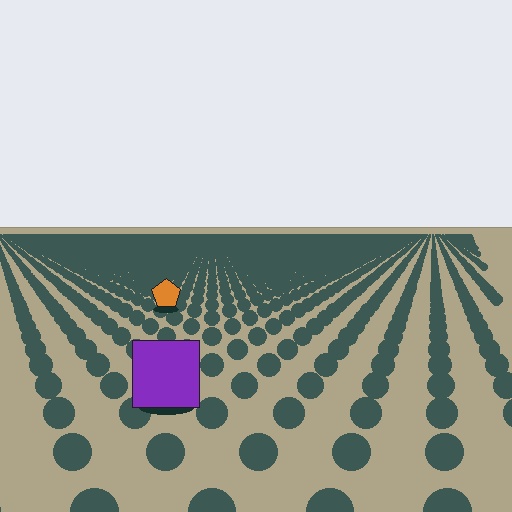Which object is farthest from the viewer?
The orange pentagon is farthest from the viewer. It appears smaller and the ground texture around it is denser.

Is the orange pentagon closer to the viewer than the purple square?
No. The purple square is closer — you can tell from the texture gradient: the ground texture is coarser near it.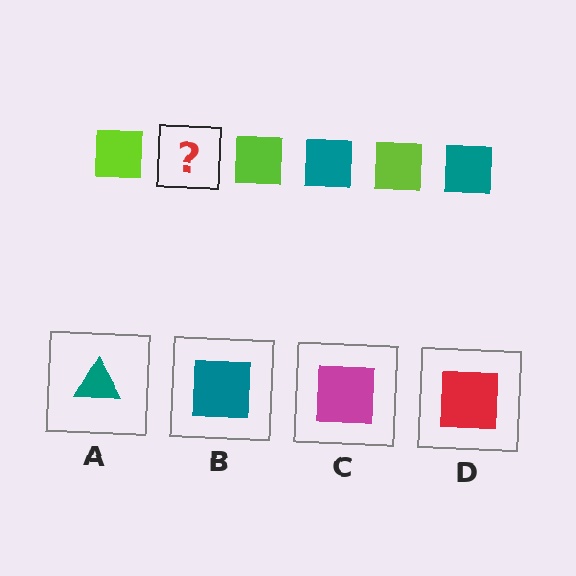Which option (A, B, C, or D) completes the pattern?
B.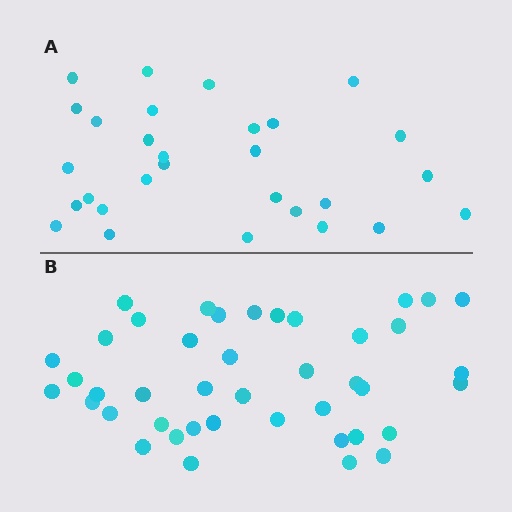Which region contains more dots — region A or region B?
Region B (the bottom region) has more dots.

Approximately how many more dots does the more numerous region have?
Region B has approximately 15 more dots than region A.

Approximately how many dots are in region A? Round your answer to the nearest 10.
About 30 dots. (The exact count is 29, which rounds to 30.)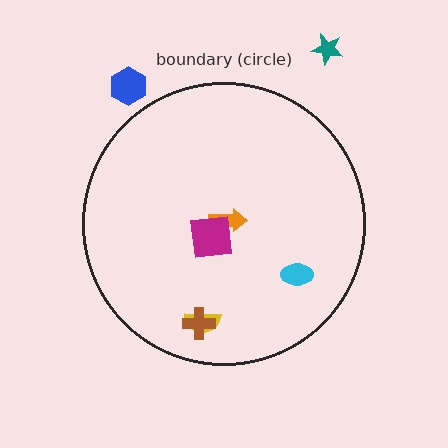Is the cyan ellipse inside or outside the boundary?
Inside.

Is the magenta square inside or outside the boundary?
Inside.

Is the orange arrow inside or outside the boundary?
Inside.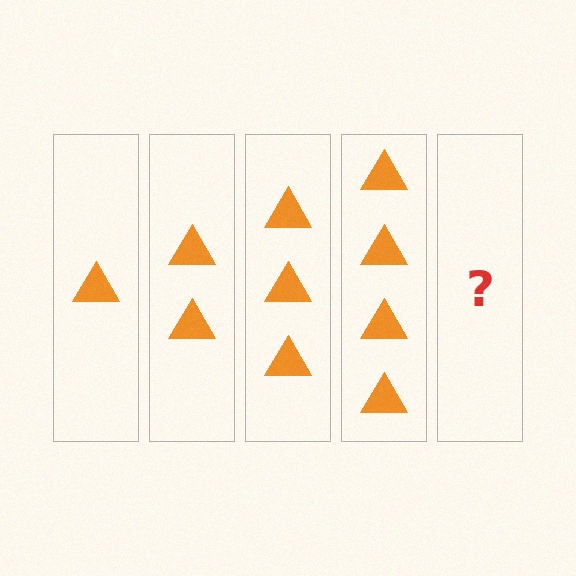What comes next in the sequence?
The next element should be 5 triangles.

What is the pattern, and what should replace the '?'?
The pattern is that each step adds one more triangle. The '?' should be 5 triangles.